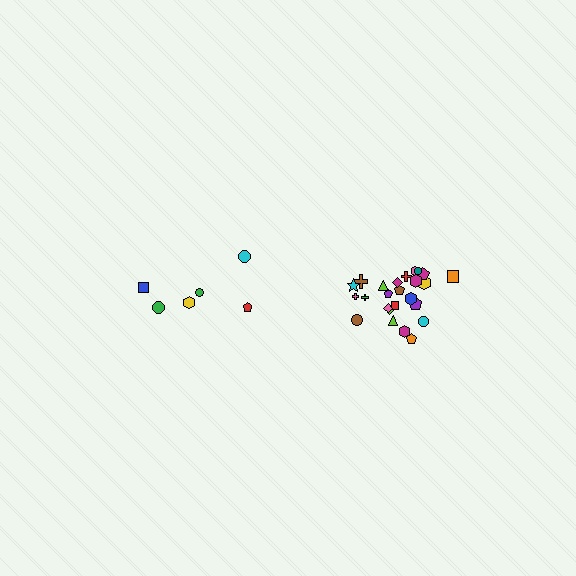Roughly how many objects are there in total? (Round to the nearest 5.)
Roughly 30 objects in total.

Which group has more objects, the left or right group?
The right group.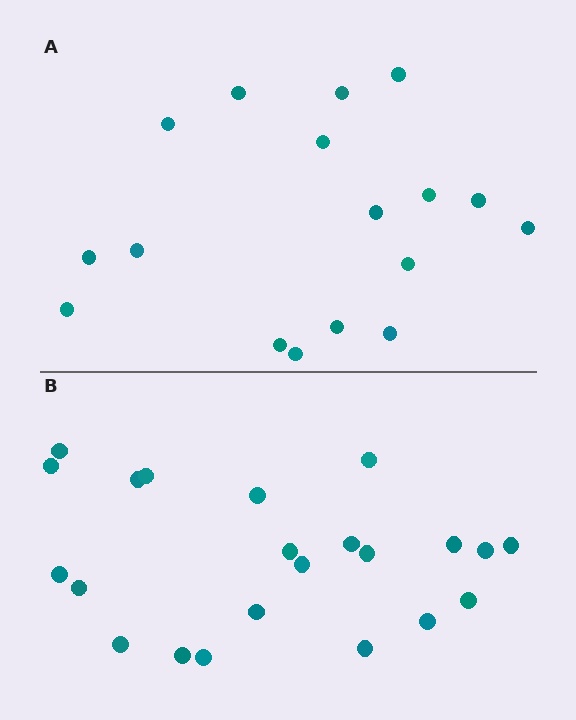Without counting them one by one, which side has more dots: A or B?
Region B (the bottom region) has more dots.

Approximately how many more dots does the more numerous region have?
Region B has about 5 more dots than region A.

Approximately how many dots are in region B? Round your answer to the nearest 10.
About 20 dots. (The exact count is 22, which rounds to 20.)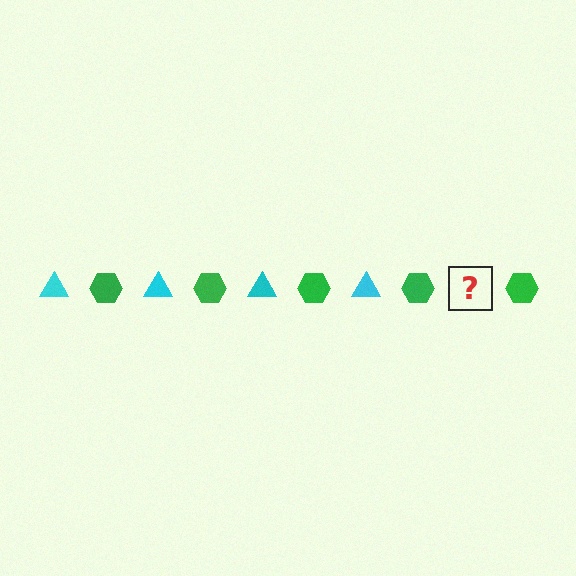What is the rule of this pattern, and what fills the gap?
The rule is that the pattern alternates between cyan triangle and green hexagon. The gap should be filled with a cyan triangle.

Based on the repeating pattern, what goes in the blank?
The blank should be a cyan triangle.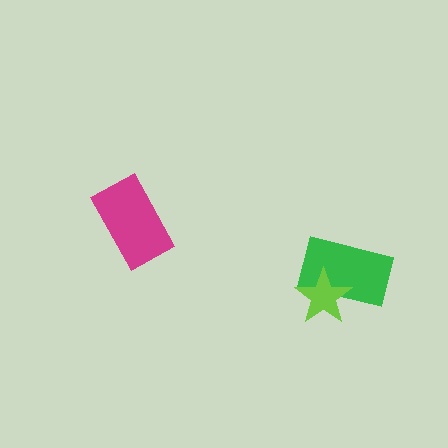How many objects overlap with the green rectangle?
1 object overlaps with the green rectangle.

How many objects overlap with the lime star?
1 object overlaps with the lime star.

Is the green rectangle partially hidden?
Yes, it is partially covered by another shape.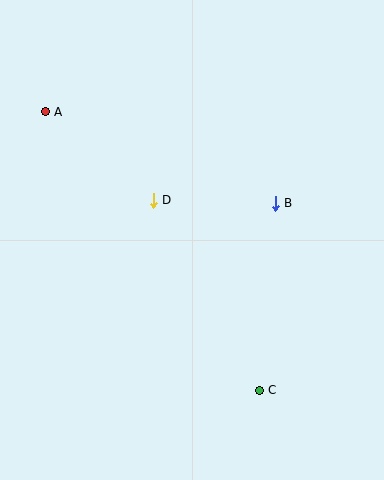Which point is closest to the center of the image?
Point D at (153, 200) is closest to the center.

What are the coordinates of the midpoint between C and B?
The midpoint between C and B is at (267, 297).